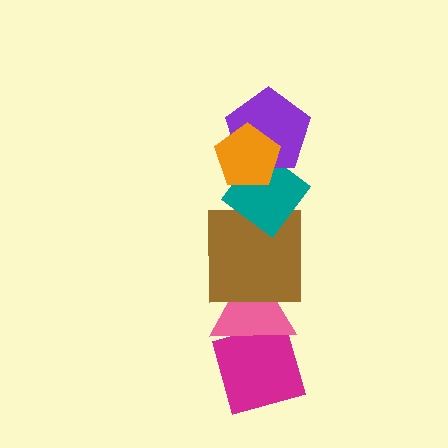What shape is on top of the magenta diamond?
The pink triangle is on top of the magenta diamond.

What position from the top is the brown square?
The brown square is 4th from the top.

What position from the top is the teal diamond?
The teal diamond is 3rd from the top.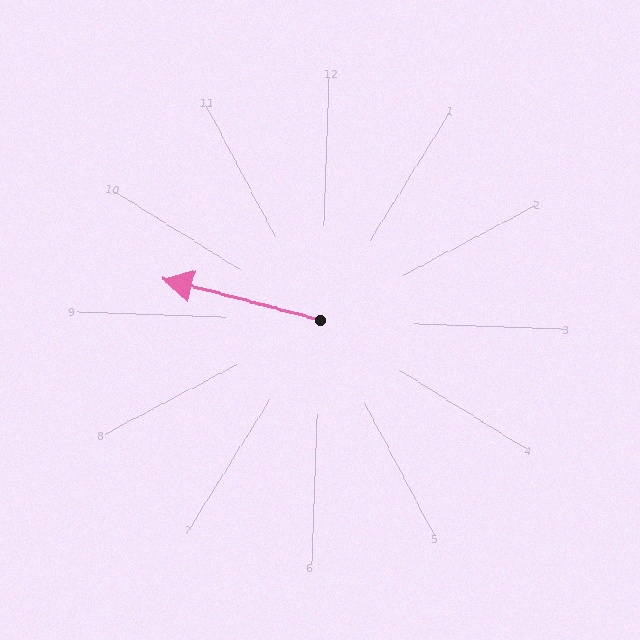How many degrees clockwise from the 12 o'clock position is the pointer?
Approximately 283 degrees.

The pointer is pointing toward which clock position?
Roughly 9 o'clock.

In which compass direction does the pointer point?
West.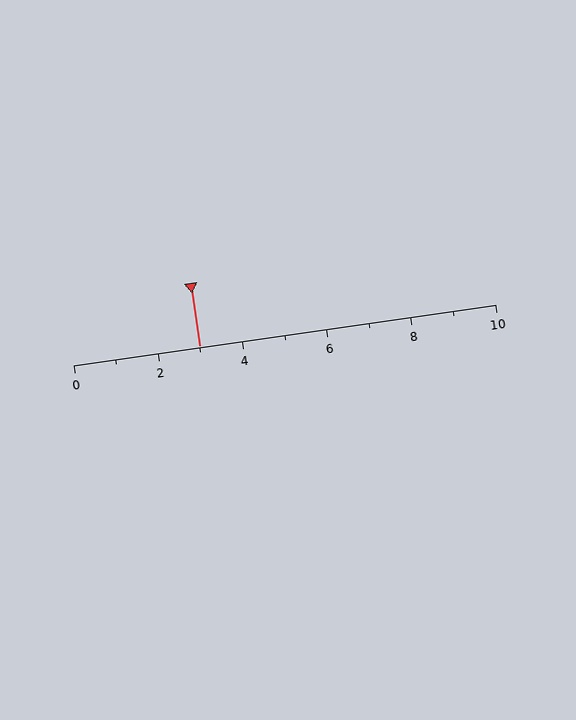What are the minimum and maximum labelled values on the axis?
The axis runs from 0 to 10.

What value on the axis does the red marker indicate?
The marker indicates approximately 3.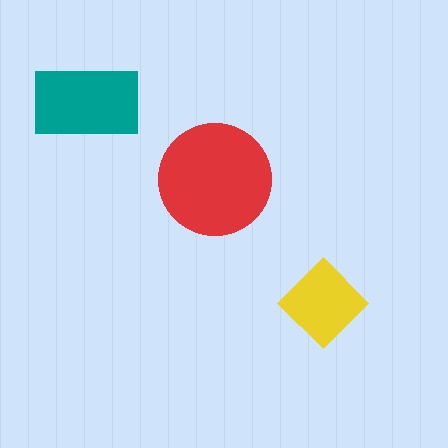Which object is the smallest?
The yellow diamond.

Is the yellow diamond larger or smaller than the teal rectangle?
Smaller.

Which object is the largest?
The red circle.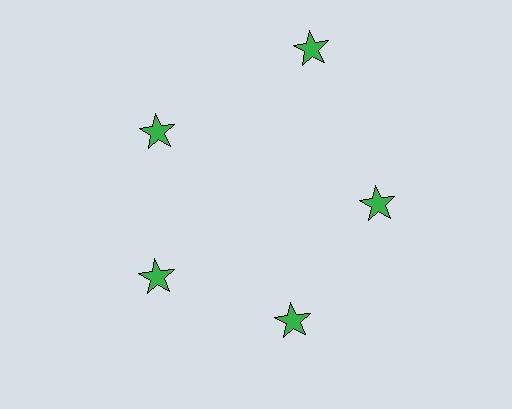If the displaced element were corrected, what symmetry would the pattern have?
It would have 5-fold rotational symmetry — the pattern would map onto itself every 72 degrees.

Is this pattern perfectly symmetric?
No. The 5 green stars are arranged in a ring, but one element near the 1 o'clock position is pushed outward from the center, breaking the 5-fold rotational symmetry.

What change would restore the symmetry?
The symmetry would be restored by moving it inward, back onto the ring so that all 5 stars sit at equal angles and equal distance from the center.